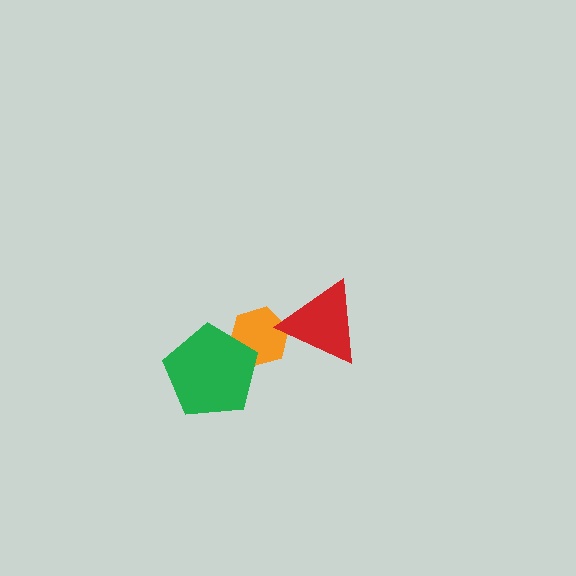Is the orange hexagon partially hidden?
Yes, it is partially covered by another shape.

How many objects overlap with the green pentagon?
1 object overlaps with the green pentagon.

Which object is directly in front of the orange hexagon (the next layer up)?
The green pentagon is directly in front of the orange hexagon.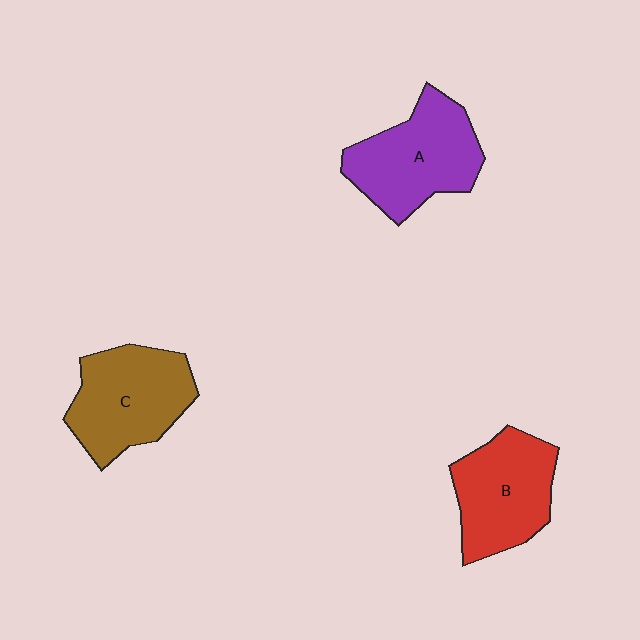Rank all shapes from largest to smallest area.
From largest to smallest: A (purple), C (brown), B (red).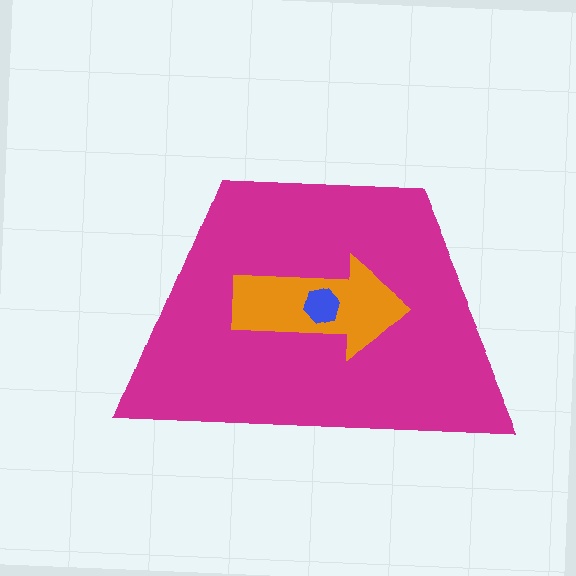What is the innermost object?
The blue hexagon.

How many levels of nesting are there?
3.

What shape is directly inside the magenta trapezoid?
The orange arrow.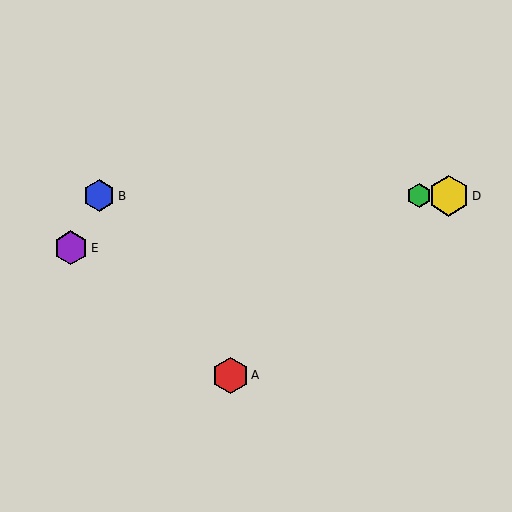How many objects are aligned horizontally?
3 objects (B, C, D) are aligned horizontally.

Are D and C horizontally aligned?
Yes, both are at y≈196.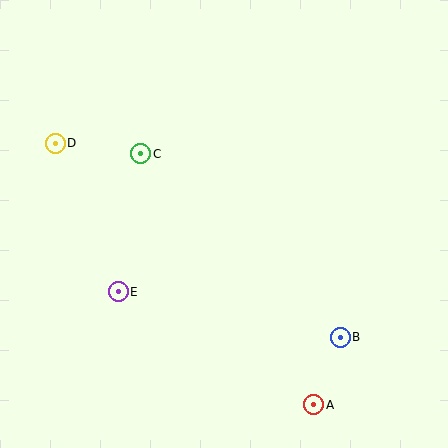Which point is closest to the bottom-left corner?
Point E is closest to the bottom-left corner.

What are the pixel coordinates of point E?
Point E is at (118, 292).